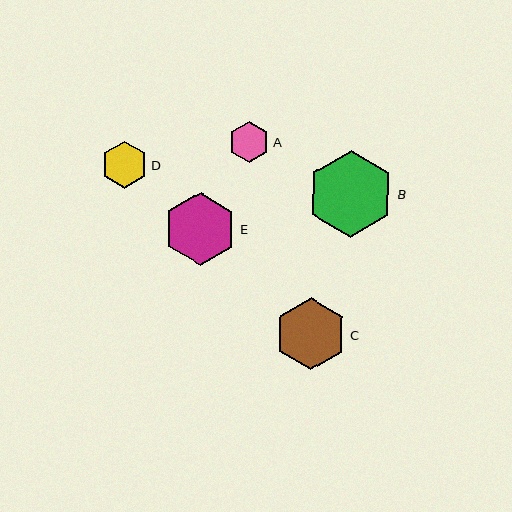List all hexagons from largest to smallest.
From largest to smallest: B, E, C, D, A.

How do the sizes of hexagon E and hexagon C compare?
Hexagon E and hexagon C are approximately the same size.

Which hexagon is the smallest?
Hexagon A is the smallest with a size of approximately 41 pixels.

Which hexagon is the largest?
Hexagon B is the largest with a size of approximately 87 pixels.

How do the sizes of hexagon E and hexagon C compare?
Hexagon E and hexagon C are approximately the same size.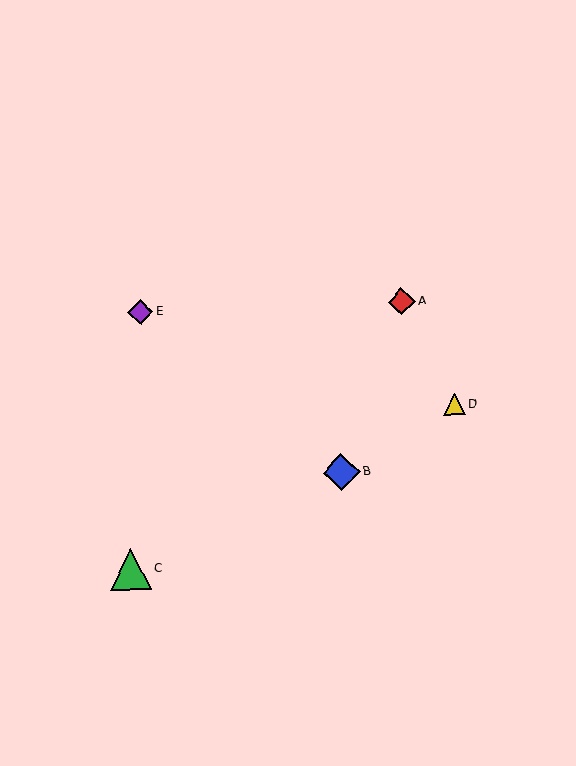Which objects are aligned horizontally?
Objects A, E are aligned horizontally.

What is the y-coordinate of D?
Object D is at y≈404.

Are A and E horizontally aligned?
Yes, both are at y≈302.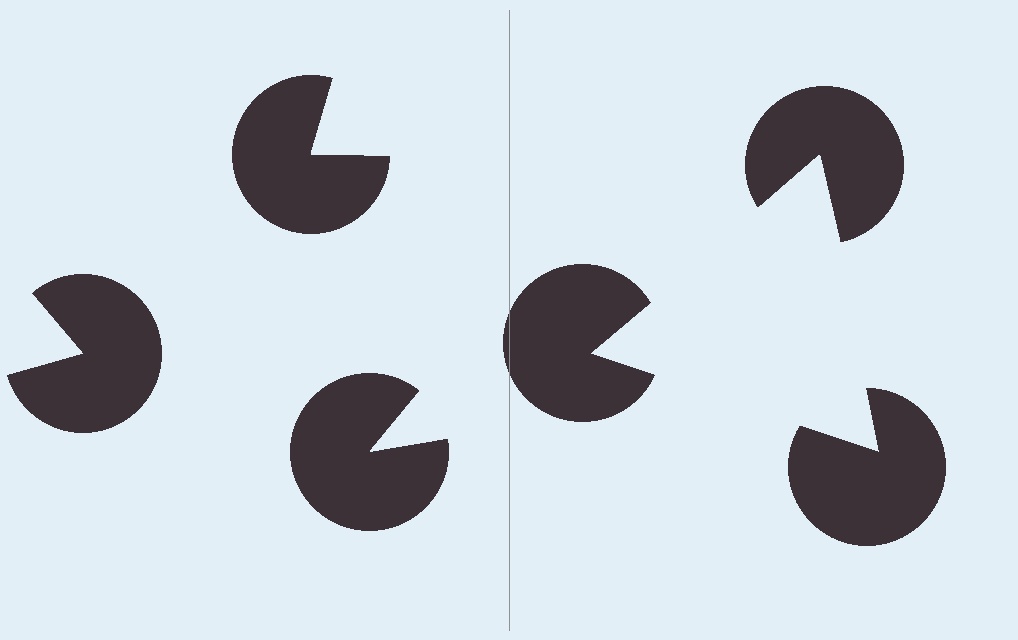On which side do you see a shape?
An illusory triangle appears on the right side. On the left side the wedge cuts are rotated, so no coherent shape forms.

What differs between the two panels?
The pac-man discs are positioned identically on both sides; only the wedge orientations differ. On the right they align to a triangle; on the left they are misaligned.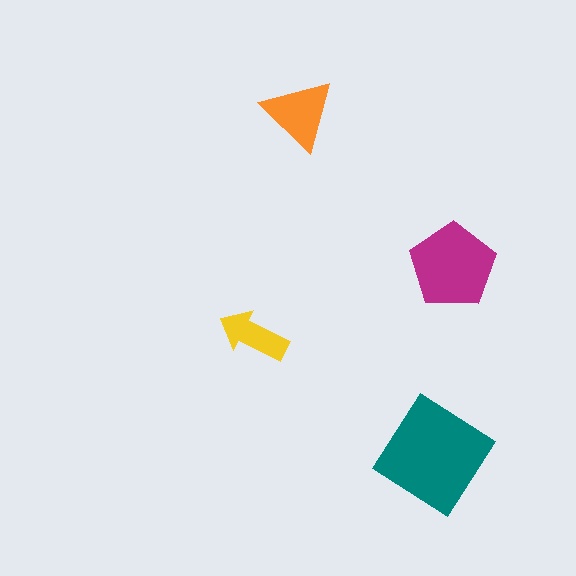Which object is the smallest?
The yellow arrow.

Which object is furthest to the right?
The magenta pentagon is rightmost.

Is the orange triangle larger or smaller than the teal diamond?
Smaller.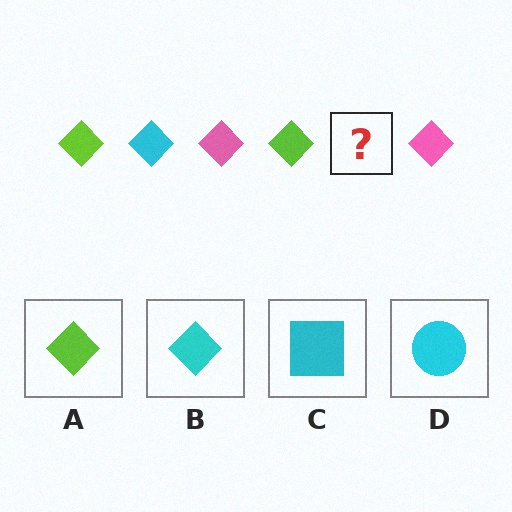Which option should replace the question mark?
Option B.